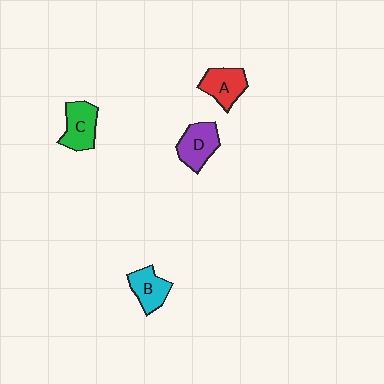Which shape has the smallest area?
Shape B (cyan).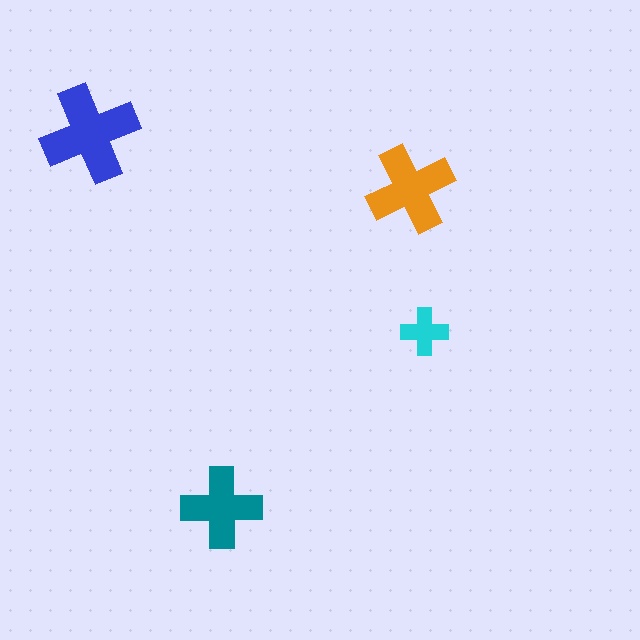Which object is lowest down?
The teal cross is bottommost.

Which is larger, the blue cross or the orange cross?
The blue one.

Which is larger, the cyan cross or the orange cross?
The orange one.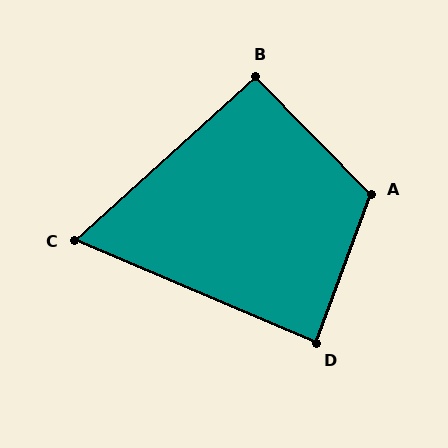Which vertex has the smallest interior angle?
C, at approximately 65 degrees.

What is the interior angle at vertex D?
Approximately 87 degrees (approximately right).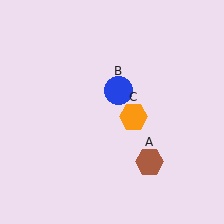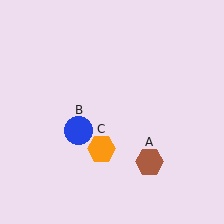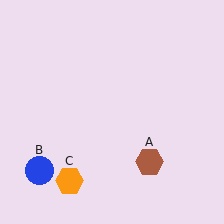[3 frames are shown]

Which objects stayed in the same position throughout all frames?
Brown hexagon (object A) remained stationary.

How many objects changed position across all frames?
2 objects changed position: blue circle (object B), orange hexagon (object C).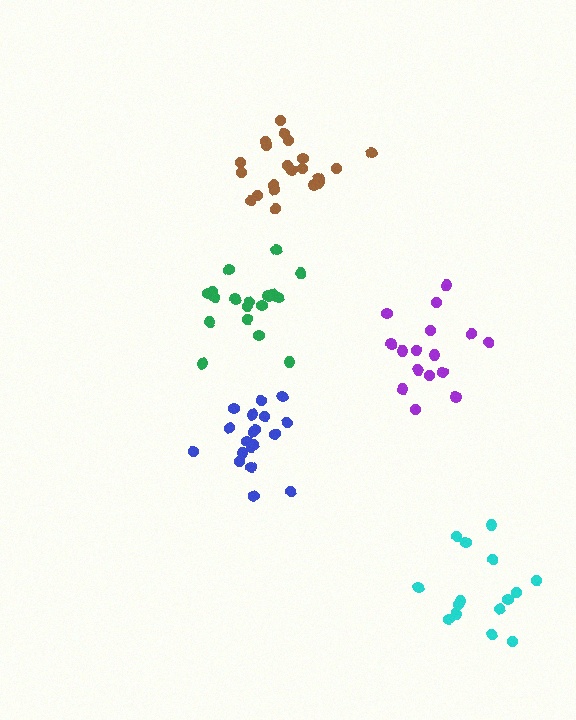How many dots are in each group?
Group 1: 21 dots, Group 2: 19 dots, Group 3: 15 dots, Group 4: 18 dots, Group 5: 16 dots (89 total).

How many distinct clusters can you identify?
There are 5 distinct clusters.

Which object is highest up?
The brown cluster is topmost.